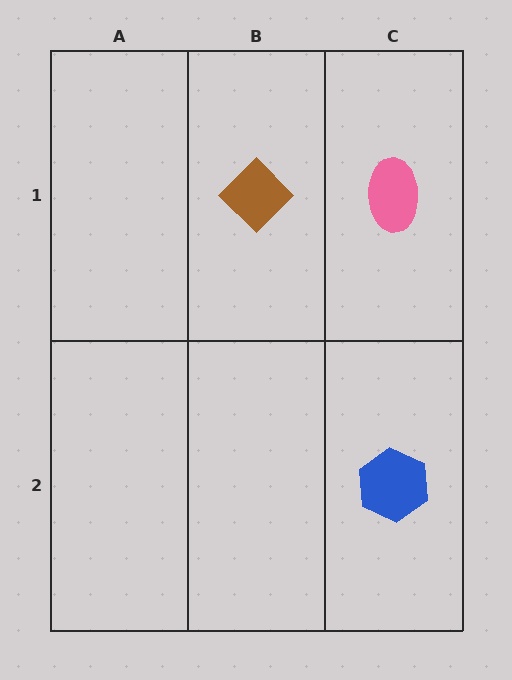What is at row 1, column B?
A brown diamond.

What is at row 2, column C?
A blue hexagon.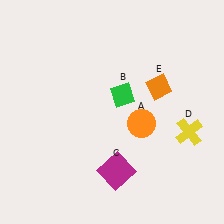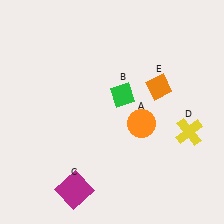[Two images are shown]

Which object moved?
The magenta square (C) moved left.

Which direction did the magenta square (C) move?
The magenta square (C) moved left.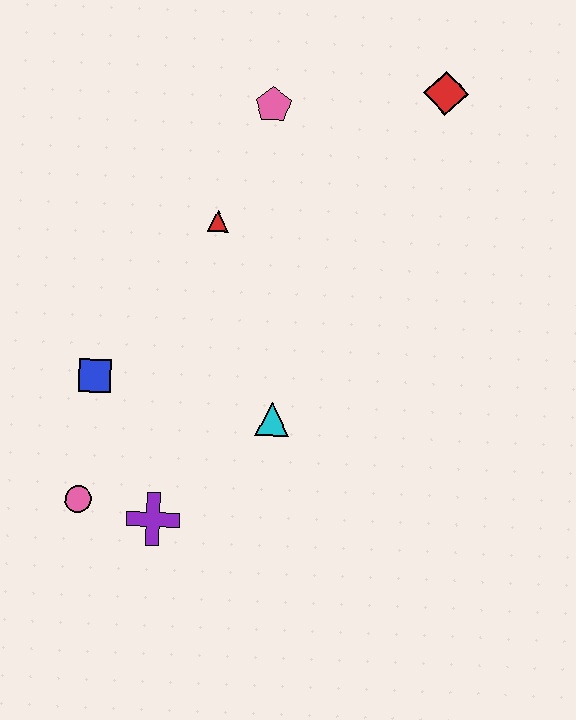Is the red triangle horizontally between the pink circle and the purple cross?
No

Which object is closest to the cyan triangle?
The purple cross is closest to the cyan triangle.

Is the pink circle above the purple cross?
Yes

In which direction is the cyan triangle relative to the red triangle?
The cyan triangle is below the red triangle.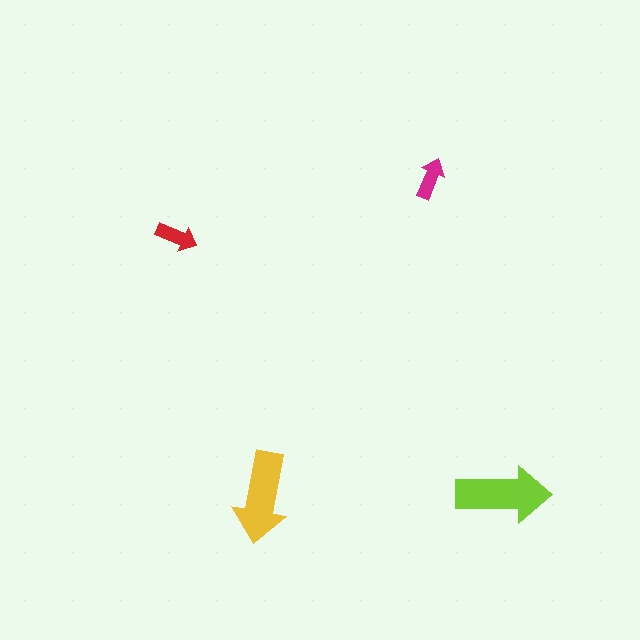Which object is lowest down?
The yellow arrow is bottommost.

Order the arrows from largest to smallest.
the lime one, the yellow one, the red one, the magenta one.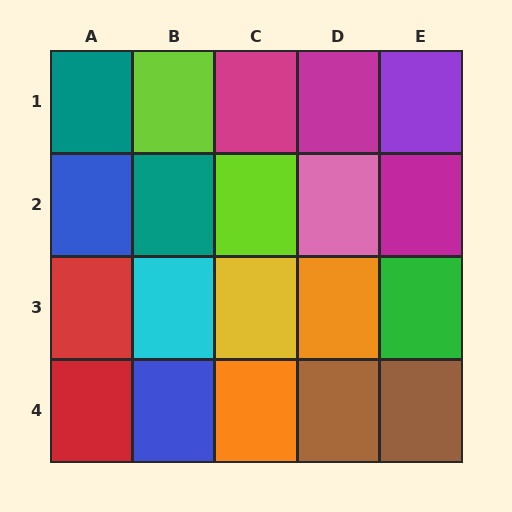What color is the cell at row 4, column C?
Orange.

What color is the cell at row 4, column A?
Red.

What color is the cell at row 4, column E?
Brown.